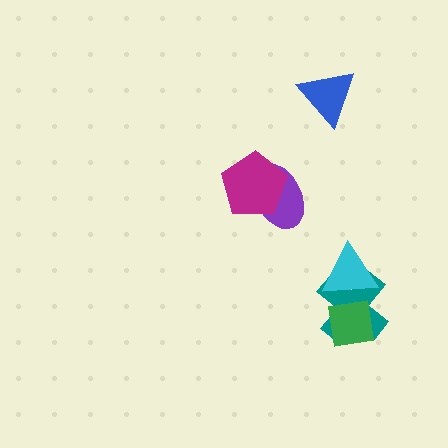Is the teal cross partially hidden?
Yes, it is partially covered by another shape.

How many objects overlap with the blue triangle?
0 objects overlap with the blue triangle.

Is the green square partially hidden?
Yes, it is partially covered by another shape.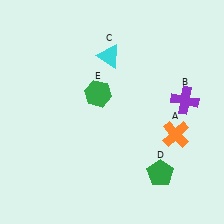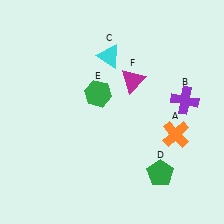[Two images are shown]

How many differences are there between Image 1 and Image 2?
There is 1 difference between the two images.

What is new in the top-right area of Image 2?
A magenta triangle (F) was added in the top-right area of Image 2.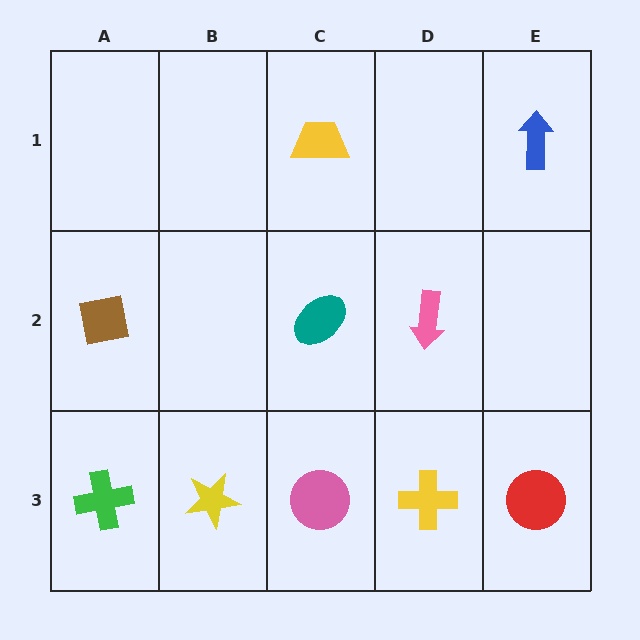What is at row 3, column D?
A yellow cross.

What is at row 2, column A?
A brown square.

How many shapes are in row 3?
5 shapes.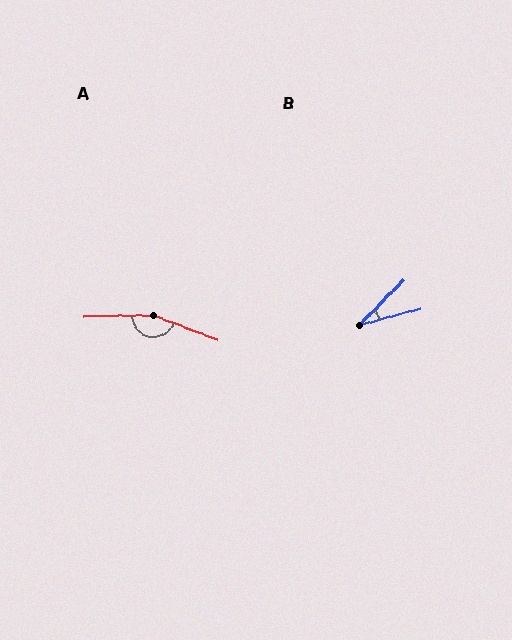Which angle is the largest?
A, at approximately 158 degrees.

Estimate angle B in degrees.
Approximately 31 degrees.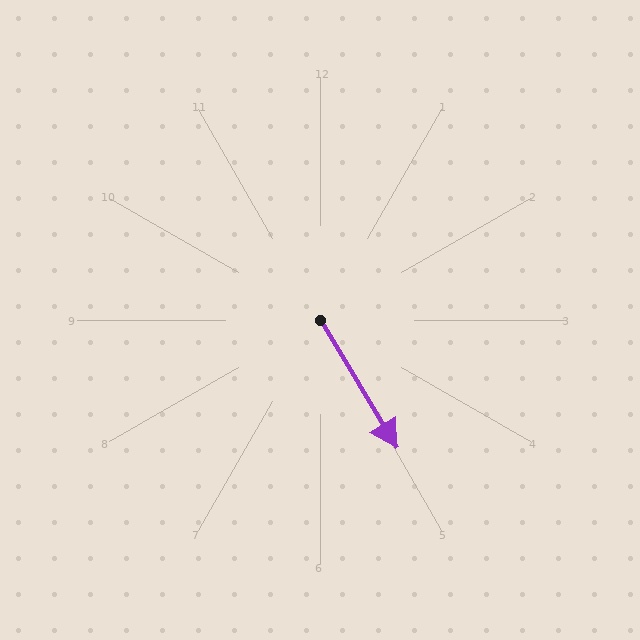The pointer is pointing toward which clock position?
Roughly 5 o'clock.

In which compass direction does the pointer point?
Southeast.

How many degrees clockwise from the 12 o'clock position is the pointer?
Approximately 149 degrees.